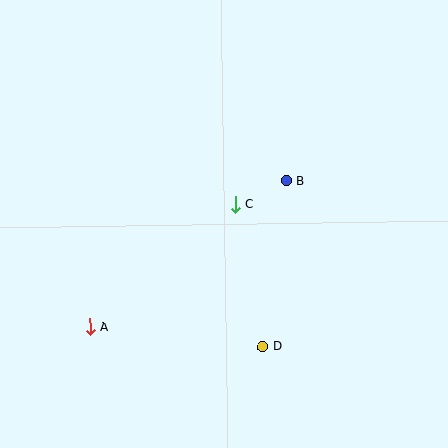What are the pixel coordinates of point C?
Point C is at (235, 204).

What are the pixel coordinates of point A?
Point A is at (90, 327).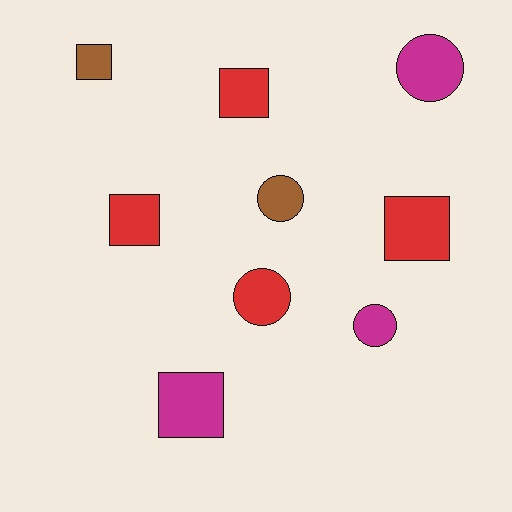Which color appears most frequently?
Red, with 4 objects.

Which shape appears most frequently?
Square, with 5 objects.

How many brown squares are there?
There is 1 brown square.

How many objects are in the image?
There are 9 objects.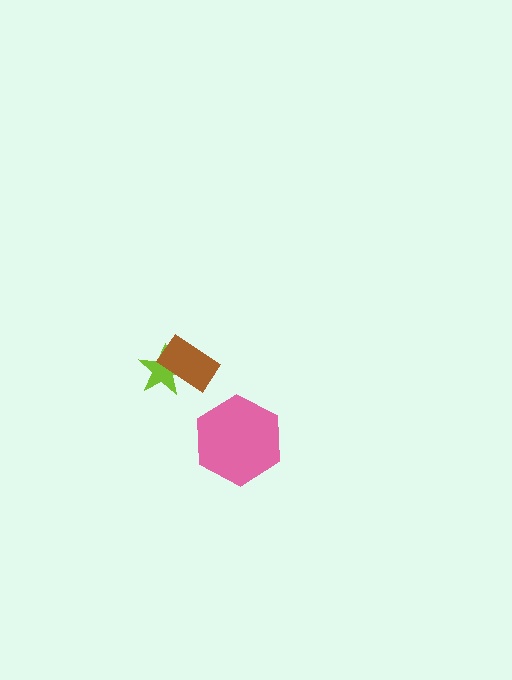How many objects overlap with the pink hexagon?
0 objects overlap with the pink hexagon.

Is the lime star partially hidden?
Yes, it is partially covered by another shape.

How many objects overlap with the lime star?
1 object overlaps with the lime star.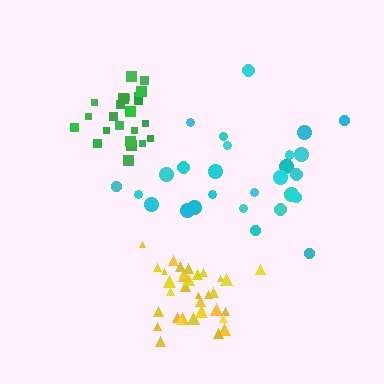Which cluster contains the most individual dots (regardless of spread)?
Yellow (35).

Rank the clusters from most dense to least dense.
green, yellow, cyan.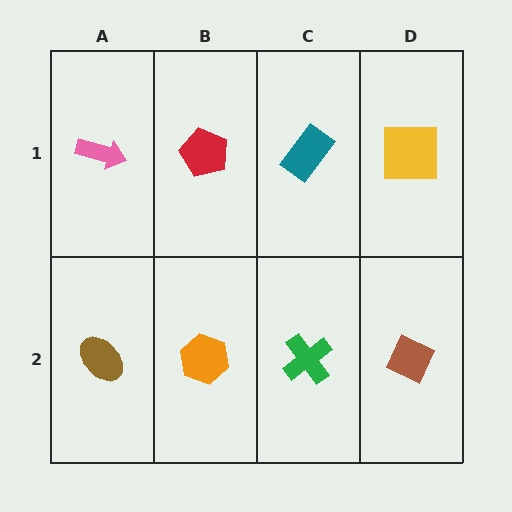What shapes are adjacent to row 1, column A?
A brown ellipse (row 2, column A), a red pentagon (row 1, column B).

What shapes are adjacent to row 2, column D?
A yellow square (row 1, column D), a green cross (row 2, column C).